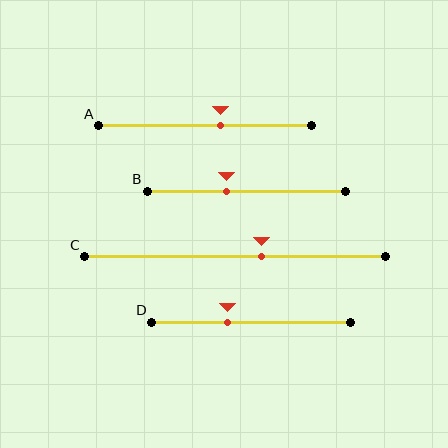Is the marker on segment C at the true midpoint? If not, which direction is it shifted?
No, the marker on segment C is shifted to the right by about 9% of the segment length.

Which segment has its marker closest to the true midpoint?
Segment A has its marker closest to the true midpoint.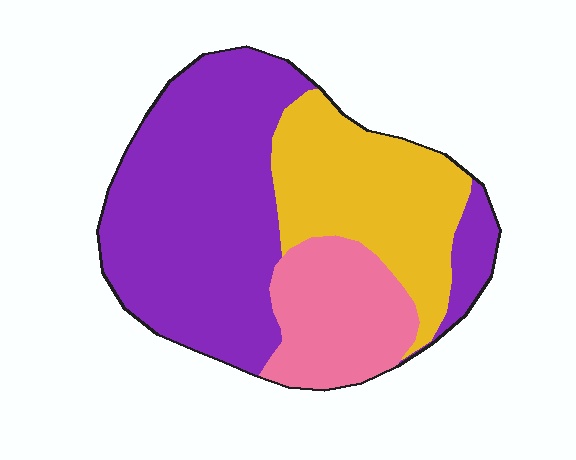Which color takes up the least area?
Pink, at roughly 20%.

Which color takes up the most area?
Purple, at roughly 55%.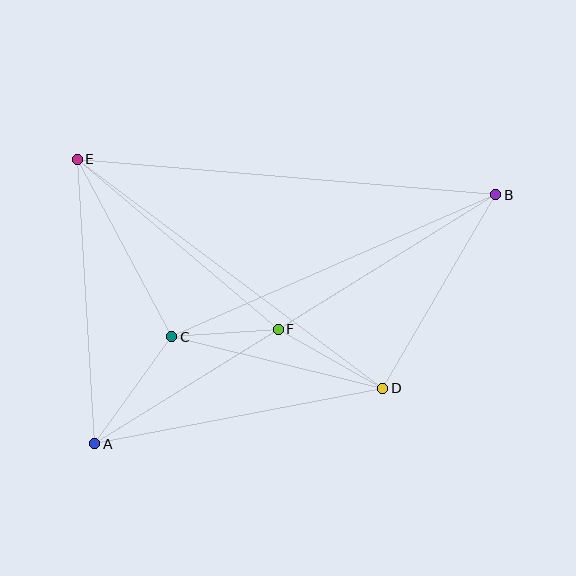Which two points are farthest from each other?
Points A and B are farthest from each other.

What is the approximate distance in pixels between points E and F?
The distance between E and F is approximately 263 pixels.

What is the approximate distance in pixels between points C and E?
The distance between C and E is approximately 201 pixels.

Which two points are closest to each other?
Points C and F are closest to each other.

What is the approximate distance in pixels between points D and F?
The distance between D and F is approximately 120 pixels.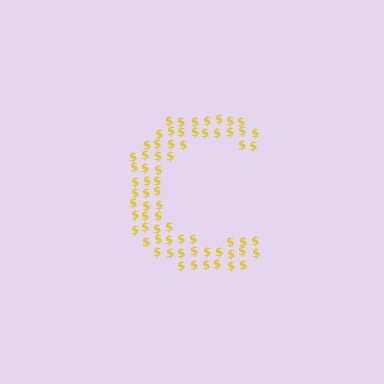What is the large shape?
The large shape is the letter C.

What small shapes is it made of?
It is made of small dollar signs.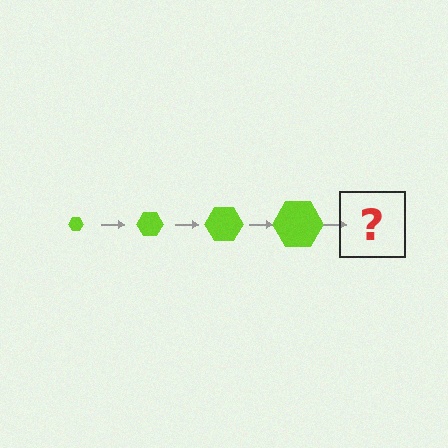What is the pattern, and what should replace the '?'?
The pattern is that the hexagon gets progressively larger each step. The '?' should be a lime hexagon, larger than the previous one.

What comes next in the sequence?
The next element should be a lime hexagon, larger than the previous one.